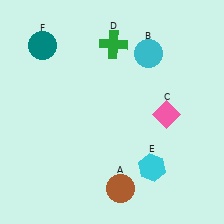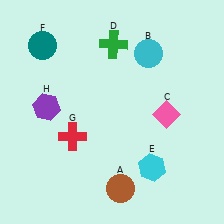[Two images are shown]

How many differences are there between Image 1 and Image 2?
There are 2 differences between the two images.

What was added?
A red cross (G), a purple hexagon (H) were added in Image 2.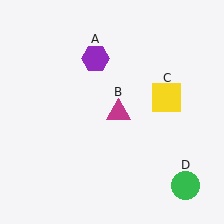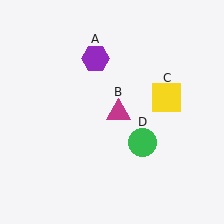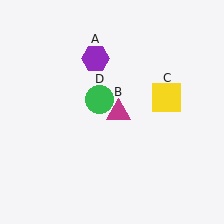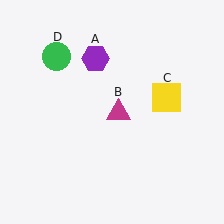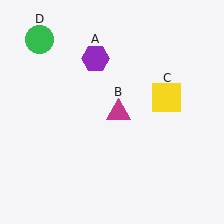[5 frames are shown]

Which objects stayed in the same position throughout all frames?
Purple hexagon (object A) and magenta triangle (object B) and yellow square (object C) remained stationary.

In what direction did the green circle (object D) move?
The green circle (object D) moved up and to the left.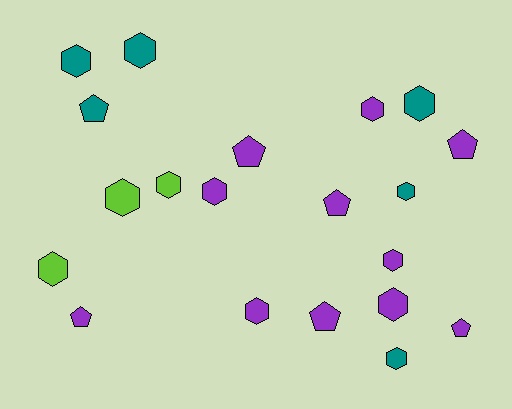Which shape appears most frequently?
Hexagon, with 13 objects.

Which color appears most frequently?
Purple, with 11 objects.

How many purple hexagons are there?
There are 5 purple hexagons.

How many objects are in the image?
There are 20 objects.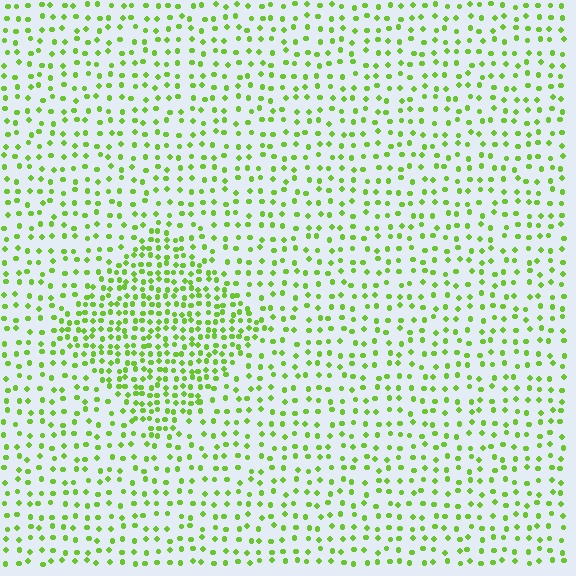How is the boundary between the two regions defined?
The boundary is defined by a change in element density (approximately 2.0x ratio). All elements are the same color, size, and shape.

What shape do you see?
I see a diamond.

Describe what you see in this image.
The image contains small lime elements arranged at two different densities. A diamond-shaped region is visible where the elements are more densely packed than the surrounding area.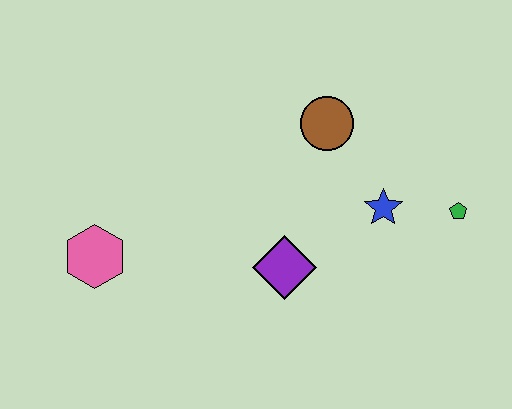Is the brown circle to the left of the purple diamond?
No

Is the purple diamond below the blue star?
Yes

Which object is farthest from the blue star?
The pink hexagon is farthest from the blue star.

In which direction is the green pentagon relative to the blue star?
The green pentagon is to the right of the blue star.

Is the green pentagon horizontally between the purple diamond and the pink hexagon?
No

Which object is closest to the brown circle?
The blue star is closest to the brown circle.